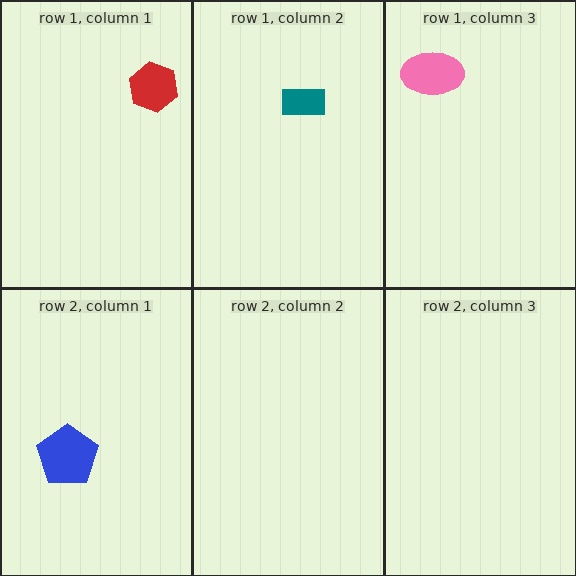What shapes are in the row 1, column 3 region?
The pink ellipse.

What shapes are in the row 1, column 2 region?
The teal rectangle.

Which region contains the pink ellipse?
The row 1, column 3 region.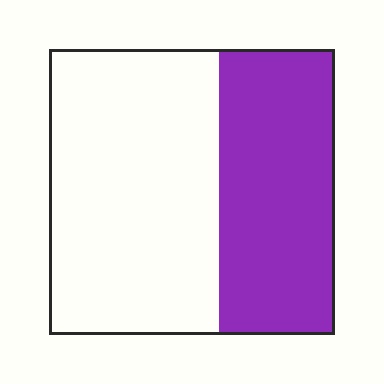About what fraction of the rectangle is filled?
About two fifths (2/5).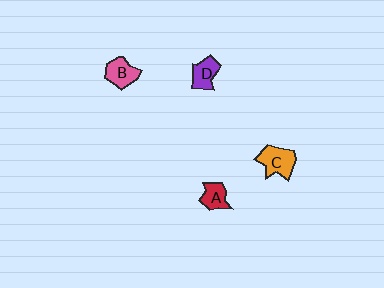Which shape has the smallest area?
Shape A (red).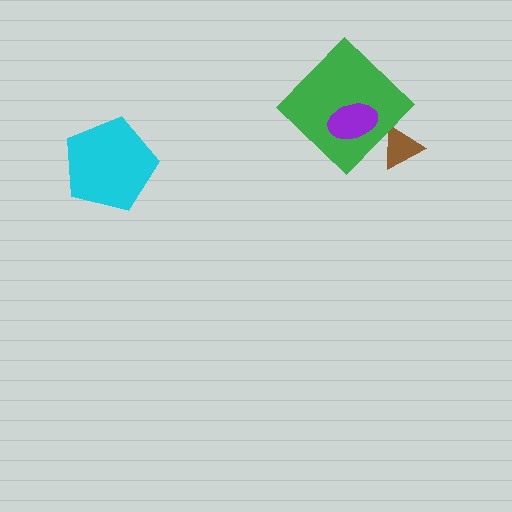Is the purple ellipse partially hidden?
No, no other shape covers it.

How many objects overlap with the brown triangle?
0 objects overlap with the brown triangle.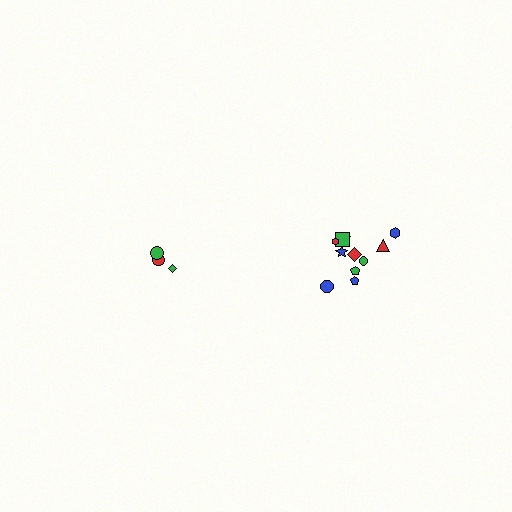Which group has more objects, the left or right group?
The right group.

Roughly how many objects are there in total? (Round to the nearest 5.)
Roughly 15 objects in total.